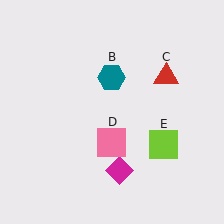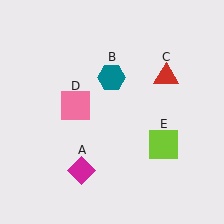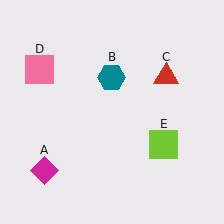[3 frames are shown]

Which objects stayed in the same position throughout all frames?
Teal hexagon (object B) and red triangle (object C) and lime square (object E) remained stationary.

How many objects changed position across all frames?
2 objects changed position: magenta diamond (object A), pink square (object D).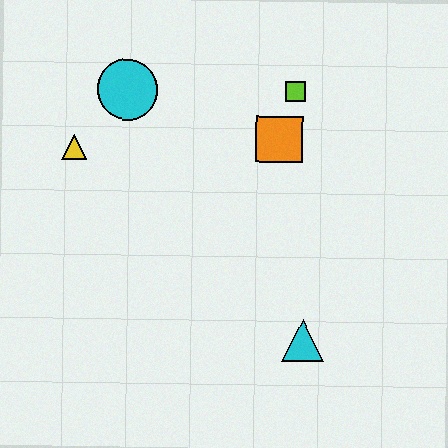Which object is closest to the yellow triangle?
The cyan circle is closest to the yellow triangle.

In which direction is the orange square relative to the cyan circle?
The orange square is to the right of the cyan circle.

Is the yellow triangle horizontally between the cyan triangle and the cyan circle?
No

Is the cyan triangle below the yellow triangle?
Yes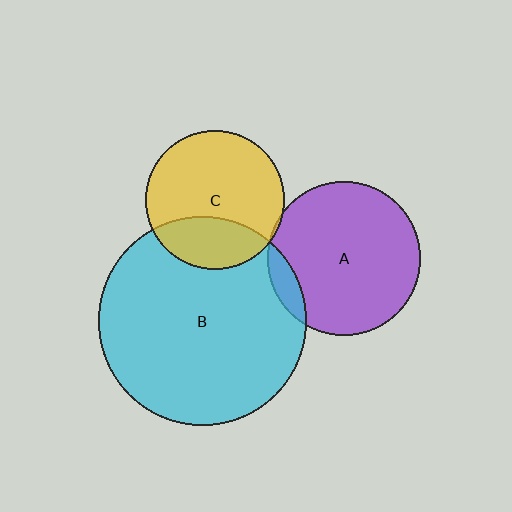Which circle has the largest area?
Circle B (cyan).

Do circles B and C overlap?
Yes.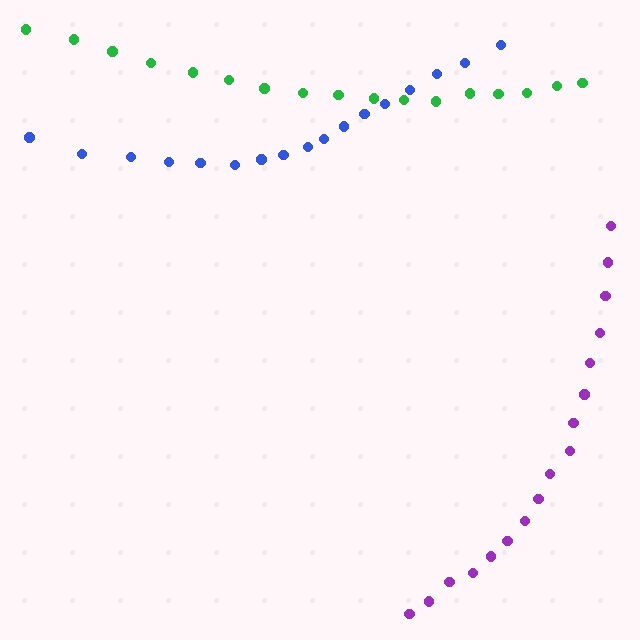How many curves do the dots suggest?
There are 3 distinct paths.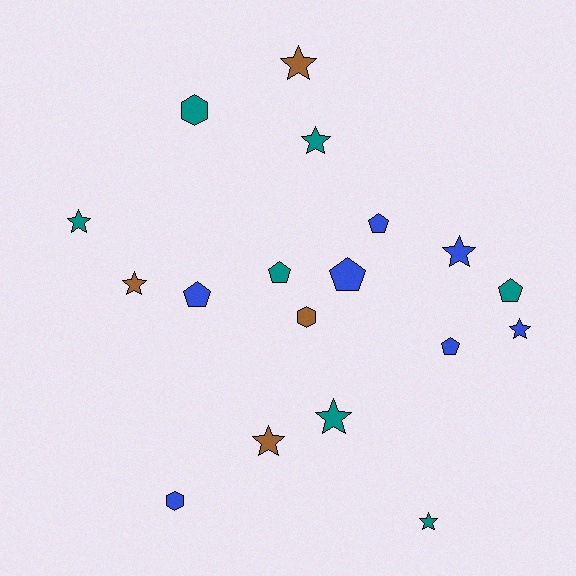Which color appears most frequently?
Blue, with 7 objects.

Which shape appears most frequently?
Star, with 9 objects.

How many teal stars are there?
There are 4 teal stars.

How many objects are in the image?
There are 18 objects.